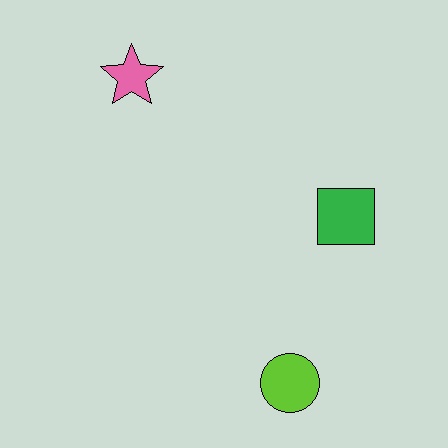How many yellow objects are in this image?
There are no yellow objects.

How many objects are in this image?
There are 3 objects.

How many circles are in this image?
There is 1 circle.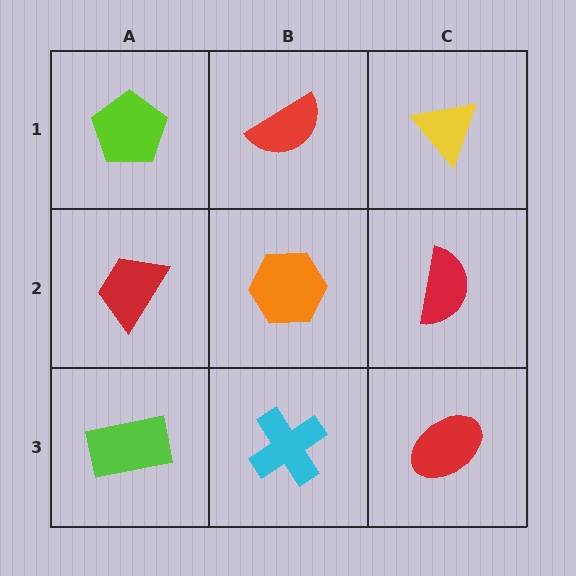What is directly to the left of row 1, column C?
A red semicircle.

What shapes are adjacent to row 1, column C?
A red semicircle (row 2, column C), a red semicircle (row 1, column B).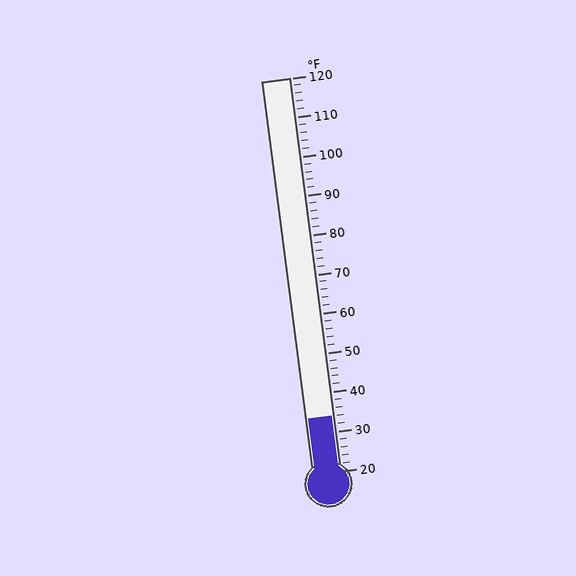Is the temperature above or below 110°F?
The temperature is below 110°F.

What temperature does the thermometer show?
The thermometer shows approximately 34°F.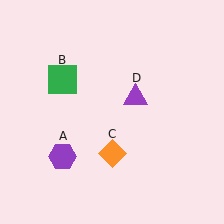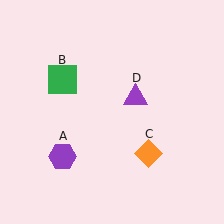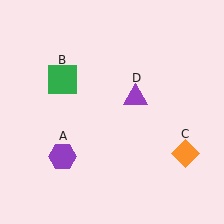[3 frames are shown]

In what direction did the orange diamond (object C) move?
The orange diamond (object C) moved right.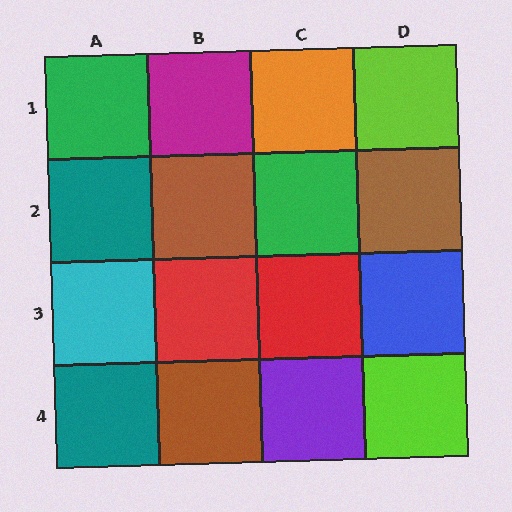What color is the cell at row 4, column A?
Teal.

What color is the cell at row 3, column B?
Red.